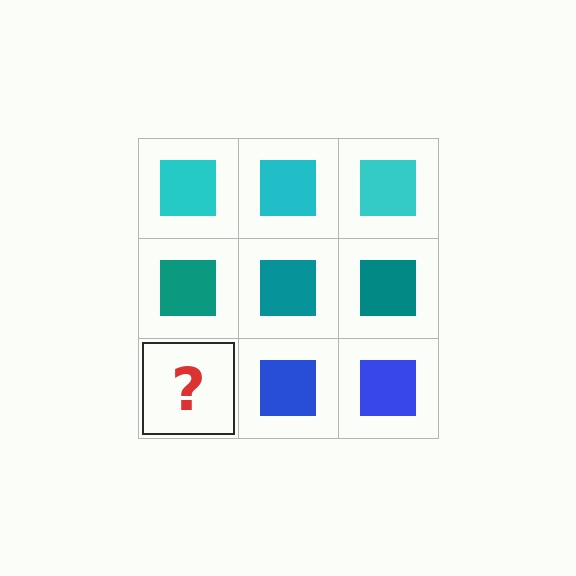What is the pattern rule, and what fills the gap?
The rule is that each row has a consistent color. The gap should be filled with a blue square.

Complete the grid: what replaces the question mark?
The question mark should be replaced with a blue square.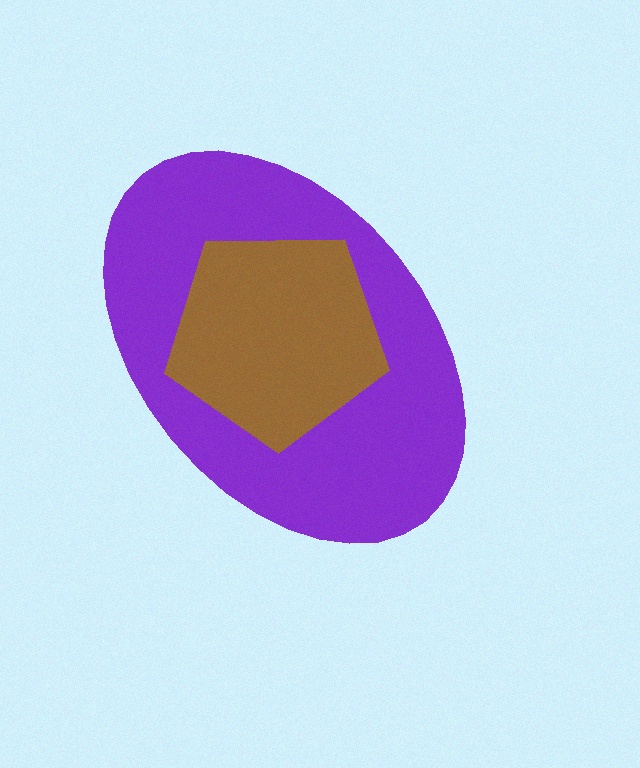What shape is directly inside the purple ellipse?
The brown pentagon.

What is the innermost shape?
The brown pentagon.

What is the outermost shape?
The purple ellipse.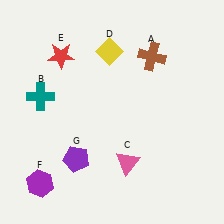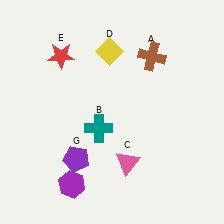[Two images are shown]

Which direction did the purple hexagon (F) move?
The purple hexagon (F) moved right.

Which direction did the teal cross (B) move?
The teal cross (B) moved right.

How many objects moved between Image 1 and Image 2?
2 objects moved between the two images.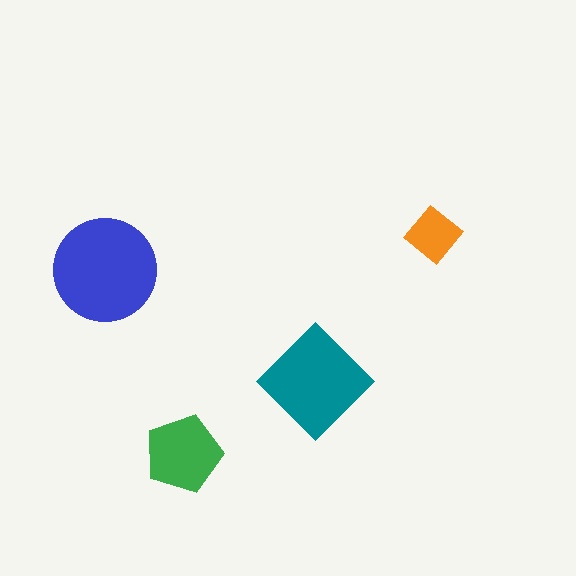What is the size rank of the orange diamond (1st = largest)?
4th.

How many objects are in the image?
There are 4 objects in the image.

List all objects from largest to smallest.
The blue circle, the teal diamond, the green pentagon, the orange diamond.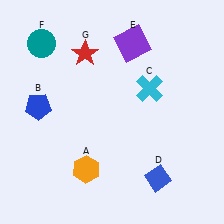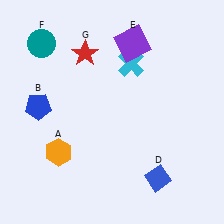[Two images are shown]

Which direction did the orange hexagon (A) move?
The orange hexagon (A) moved left.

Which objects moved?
The objects that moved are: the orange hexagon (A), the cyan cross (C).